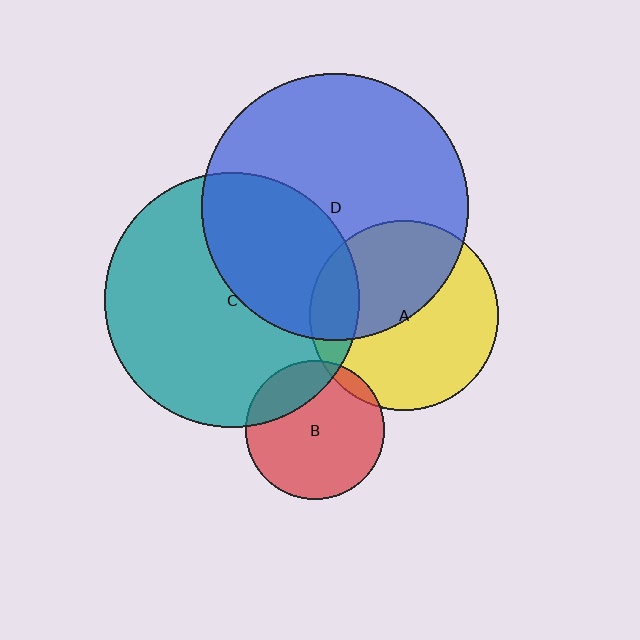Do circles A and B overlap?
Yes.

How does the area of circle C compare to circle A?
Approximately 1.8 times.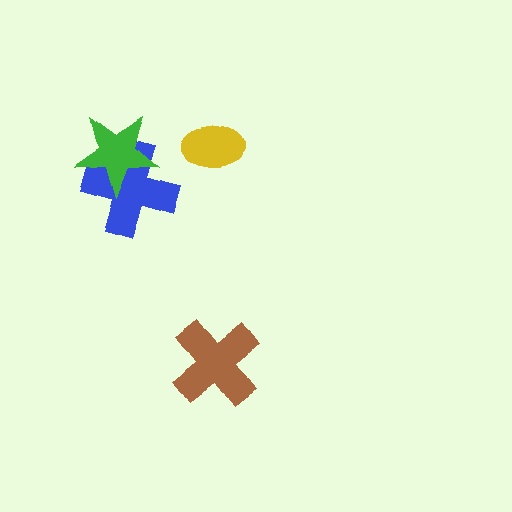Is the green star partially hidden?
No, no other shape covers it.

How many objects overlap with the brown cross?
0 objects overlap with the brown cross.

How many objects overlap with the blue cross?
1 object overlaps with the blue cross.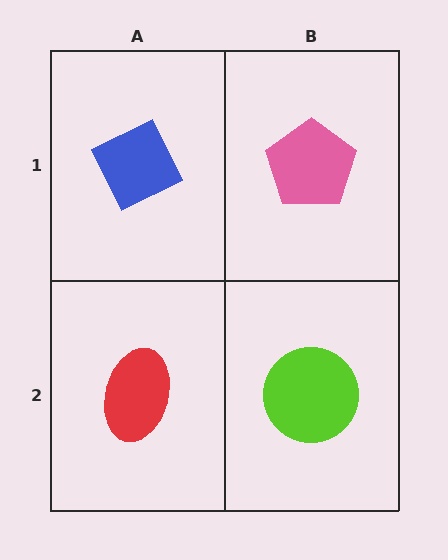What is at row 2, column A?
A red ellipse.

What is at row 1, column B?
A pink pentagon.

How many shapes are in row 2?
2 shapes.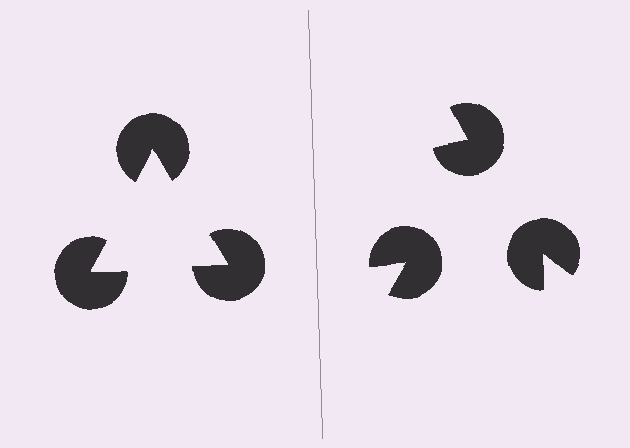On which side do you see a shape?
An illusory triangle appears on the left side. On the right side the wedge cuts are rotated, so no coherent shape forms.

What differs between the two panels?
The pac-man discs are positioned identically on both sides; only the wedge orientations differ. On the left they align to a triangle; on the right they are misaligned.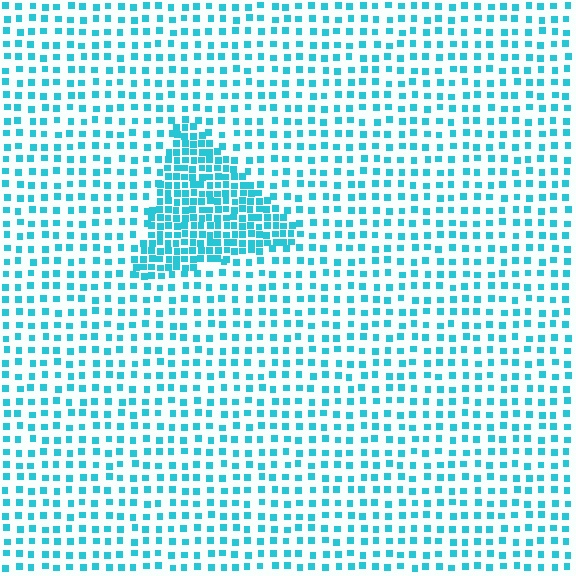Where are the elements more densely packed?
The elements are more densely packed inside the triangle boundary.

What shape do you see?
I see a triangle.